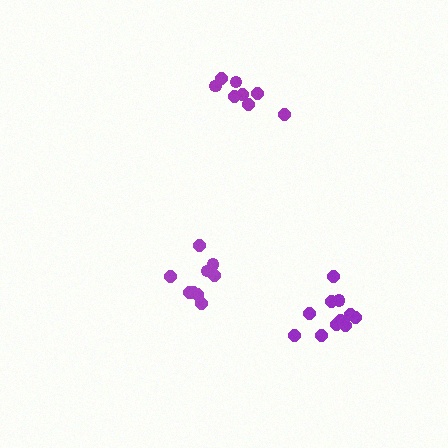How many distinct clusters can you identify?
There are 3 distinct clusters.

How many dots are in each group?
Group 1: 9 dots, Group 2: 8 dots, Group 3: 11 dots (28 total).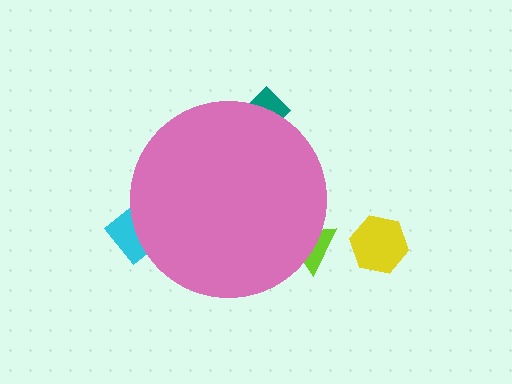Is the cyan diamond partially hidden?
Yes, the cyan diamond is partially hidden behind the pink circle.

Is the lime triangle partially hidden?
Yes, the lime triangle is partially hidden behind the pink circle.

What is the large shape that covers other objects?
A pink circle.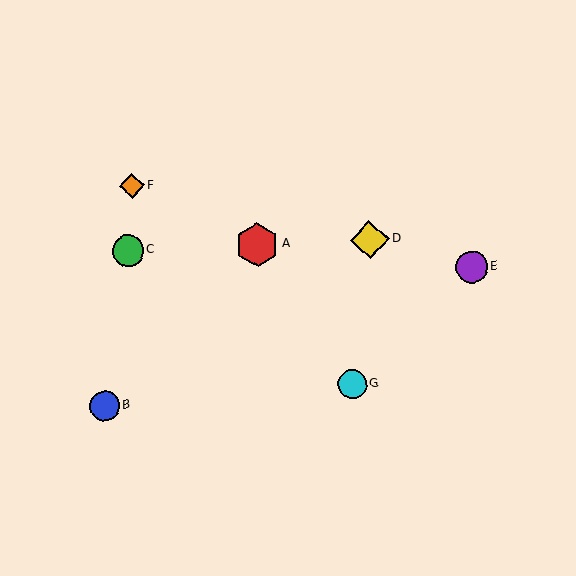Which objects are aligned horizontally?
Objects A, C, D are aligned horizontally.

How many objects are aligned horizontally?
3 objects (A, C, D) are aligned horizontally.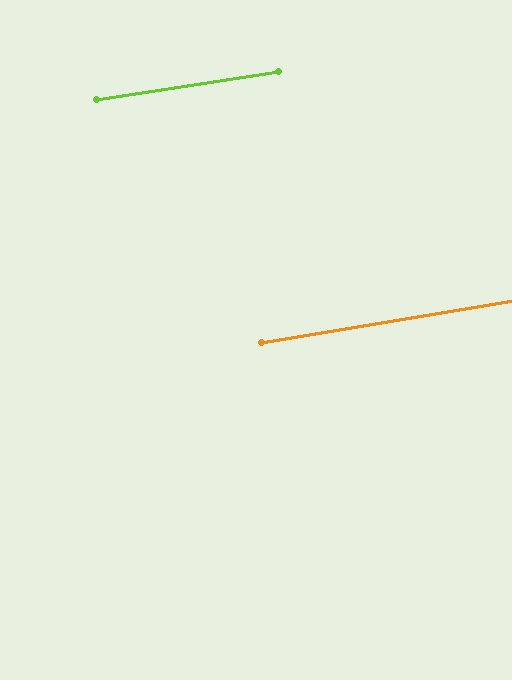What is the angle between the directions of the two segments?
Approximately 1 degree.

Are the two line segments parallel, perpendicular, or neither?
Parallel — their directions differ by only 0.6°.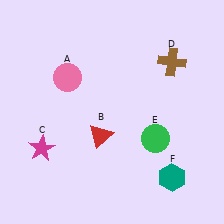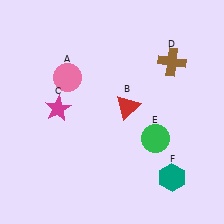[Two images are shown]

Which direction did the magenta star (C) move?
The magenta star (C) moved up.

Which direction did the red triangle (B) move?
The red triangle (B) moved up.